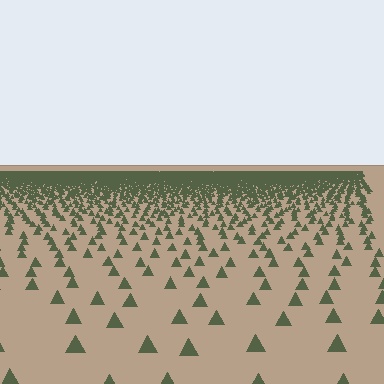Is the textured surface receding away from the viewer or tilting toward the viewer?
The surface is receding away from the viewer. Texture elements get smaller and denser toward the top.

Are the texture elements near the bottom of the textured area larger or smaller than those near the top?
Larger. Near the bottom, elements are closer to the viewer and appear at a bigger on-screen size.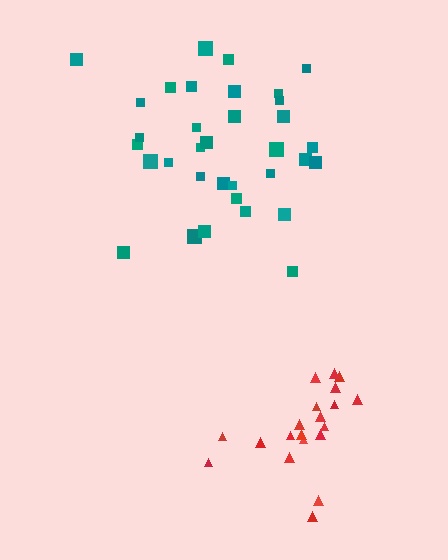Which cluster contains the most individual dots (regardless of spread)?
Teal (34).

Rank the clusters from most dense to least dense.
red, teal.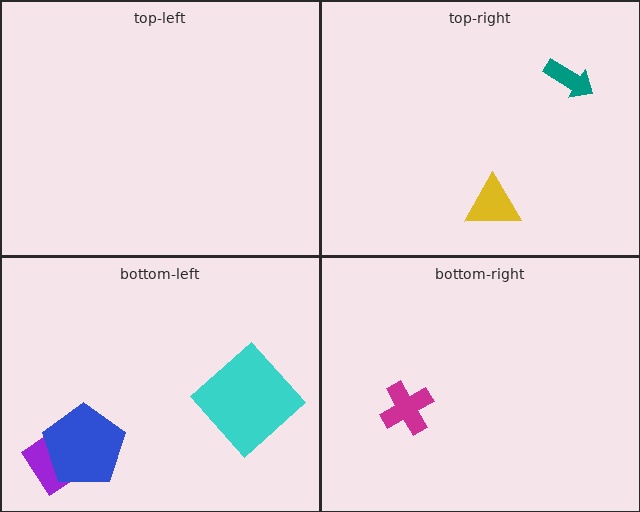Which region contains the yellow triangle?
The top-right region.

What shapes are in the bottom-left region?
The cyan diamond, the purple rectangle, the blue pentagon.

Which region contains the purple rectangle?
The bottom-left region.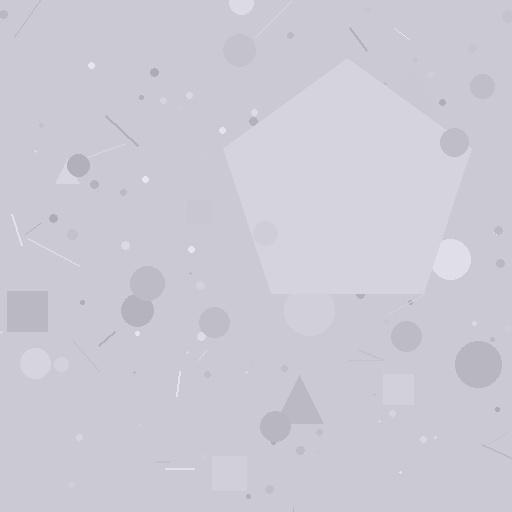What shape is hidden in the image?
A pentagon is hidden in the image.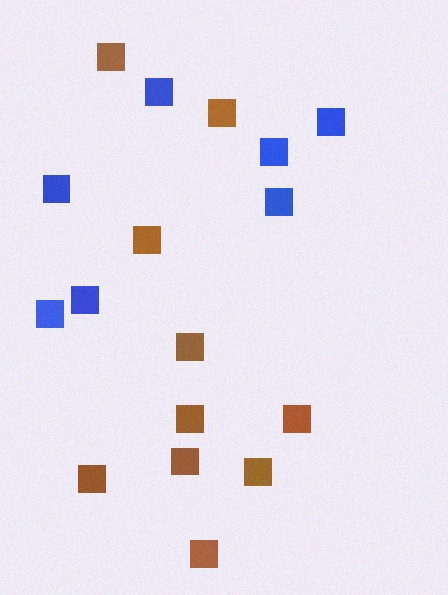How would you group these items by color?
There are 2 groups: one group of blue squares (7) and one group of brown squares (10).